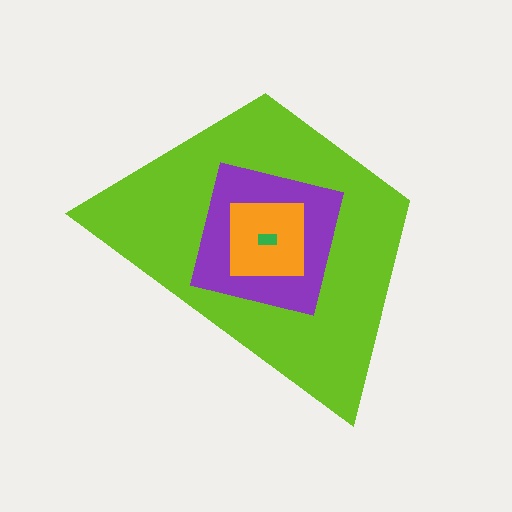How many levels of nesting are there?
4.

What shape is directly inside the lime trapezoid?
The purple square.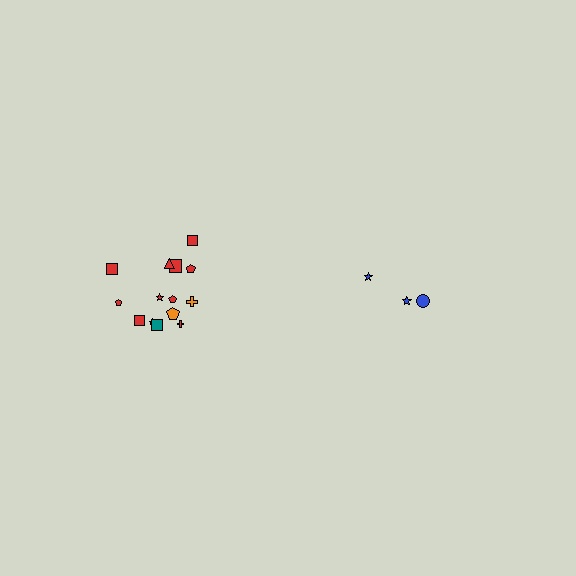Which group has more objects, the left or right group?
The left group.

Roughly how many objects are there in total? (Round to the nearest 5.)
Roughly 20 objects in total.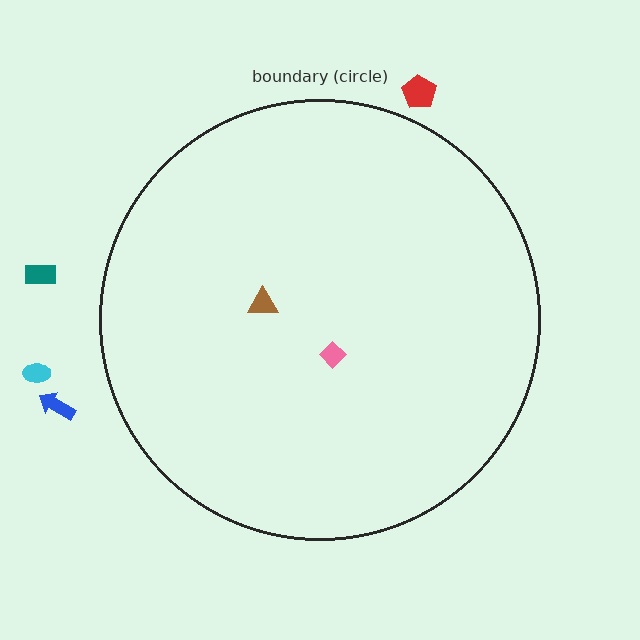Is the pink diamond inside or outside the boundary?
Inside.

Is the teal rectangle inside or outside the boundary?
Outside.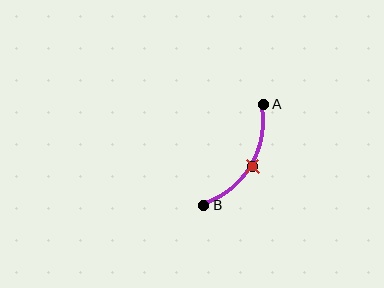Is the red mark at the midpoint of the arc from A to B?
Yes. The red mark lies on the arc at equal arc-length from both A and B — it is the arc midpoint.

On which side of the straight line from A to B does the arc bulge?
The arc bulges to the right of the straight line connecting A and B.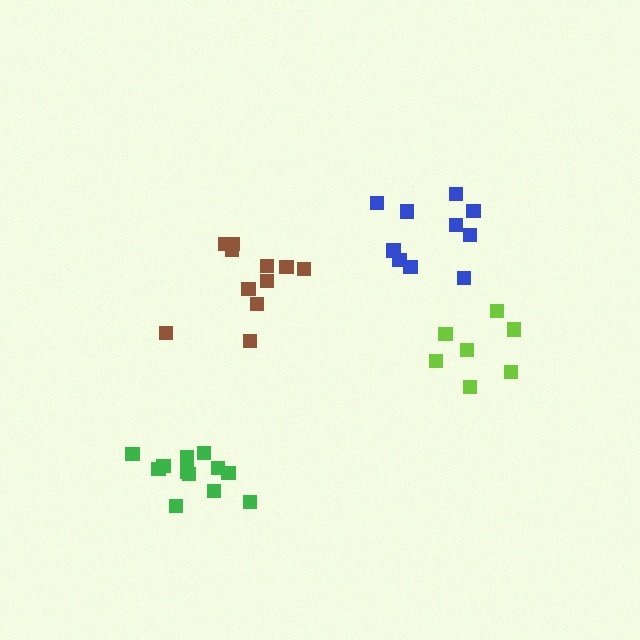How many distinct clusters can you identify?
There are 4 distinct clusters.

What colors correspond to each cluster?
The clusters are colored: lime, green, brown, blue.